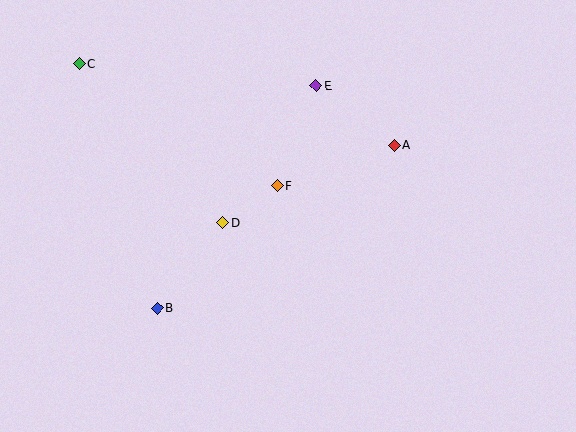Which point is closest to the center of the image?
Point F at (277, 186) is closest to the center.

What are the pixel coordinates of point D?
Point D is at (223, 223).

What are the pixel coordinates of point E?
Point E is at (316, 86).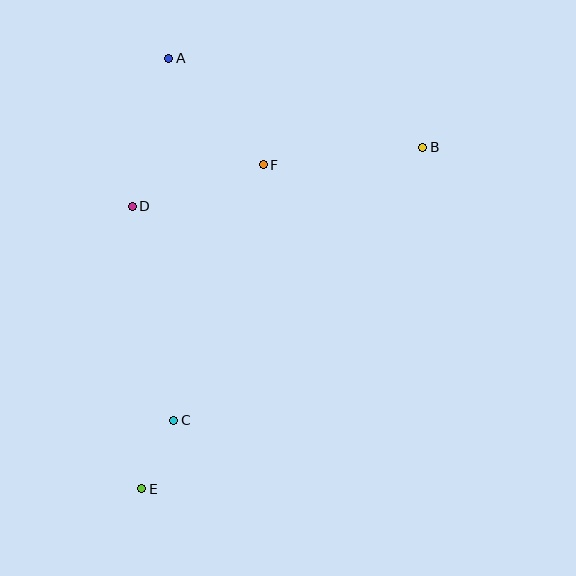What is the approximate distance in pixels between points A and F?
The distance between A and F is approximately 142 pixels.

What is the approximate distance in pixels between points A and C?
The distance between A and C is approximately 362 pixels.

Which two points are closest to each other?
Points C and E are closest to each other.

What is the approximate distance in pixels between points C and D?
The distance between C and D is approximately 218 pixels.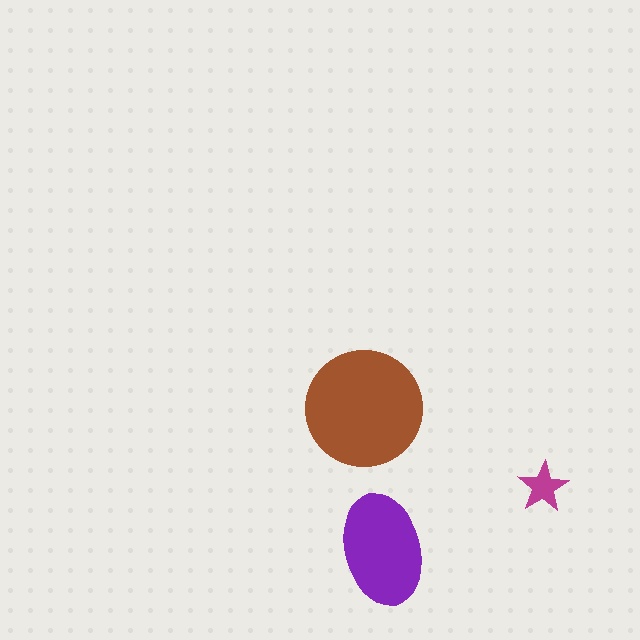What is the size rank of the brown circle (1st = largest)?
1st.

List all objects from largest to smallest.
The brown circle, the purple ellipse, the magenta star.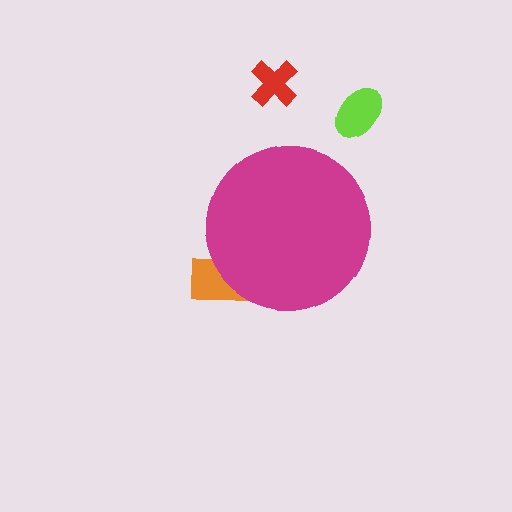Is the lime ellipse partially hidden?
No, the lime ellipse is fully visible.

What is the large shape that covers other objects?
A magenta circle.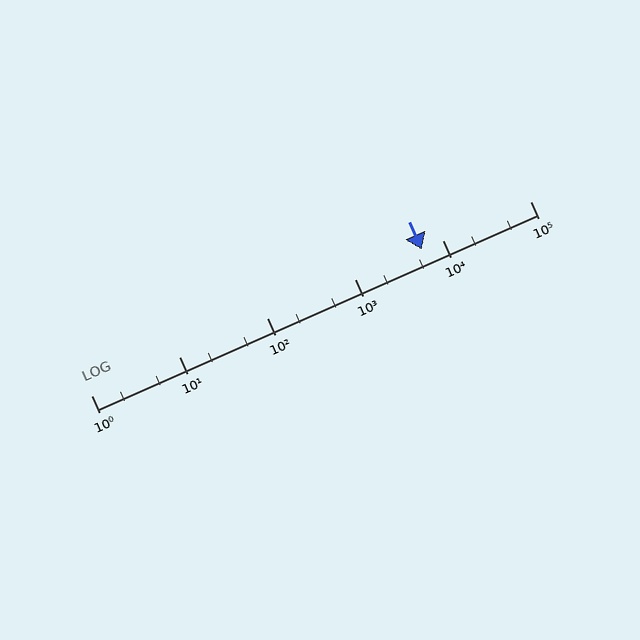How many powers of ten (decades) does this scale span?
The scale spans 5 decades, from 1 to 100000.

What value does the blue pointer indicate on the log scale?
The pointer indicates approximately 5800.